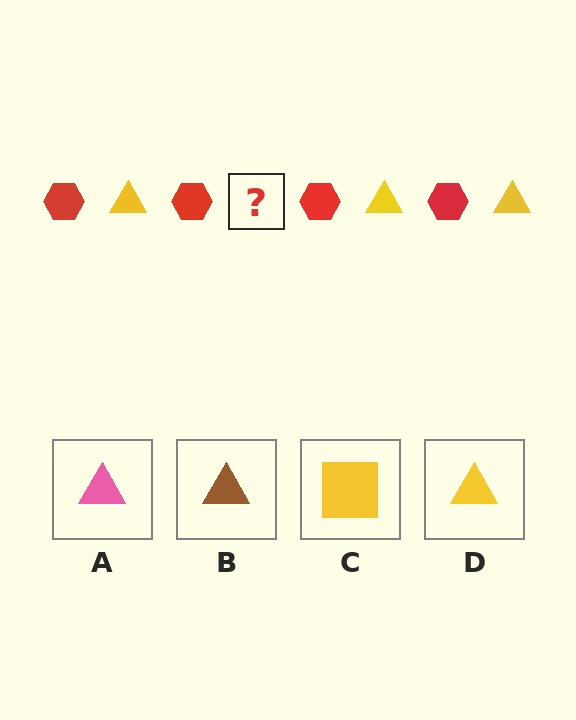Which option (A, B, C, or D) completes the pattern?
D.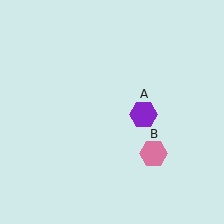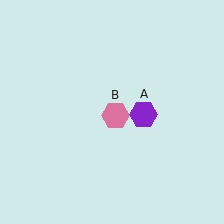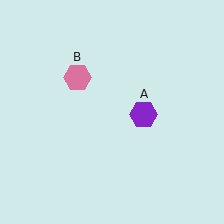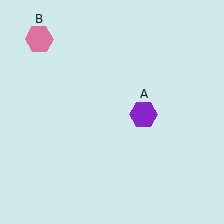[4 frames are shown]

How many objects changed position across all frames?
1 object changed position: pink hexagon (object B).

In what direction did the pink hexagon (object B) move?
The pink hexagon (object B) moved up and to the left.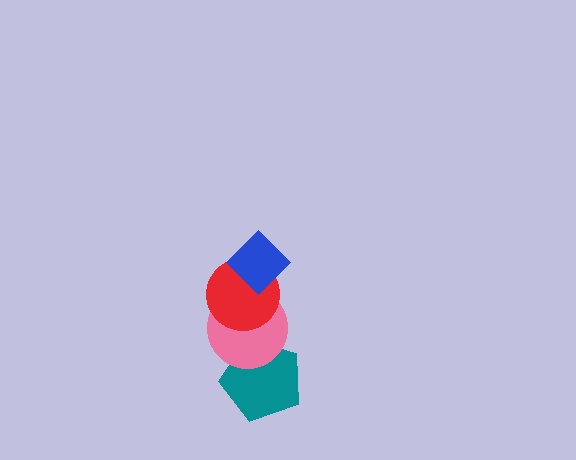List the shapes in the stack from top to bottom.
From top to bottom: the blue diamond, the red circle, the pink circle, the teal pentagon.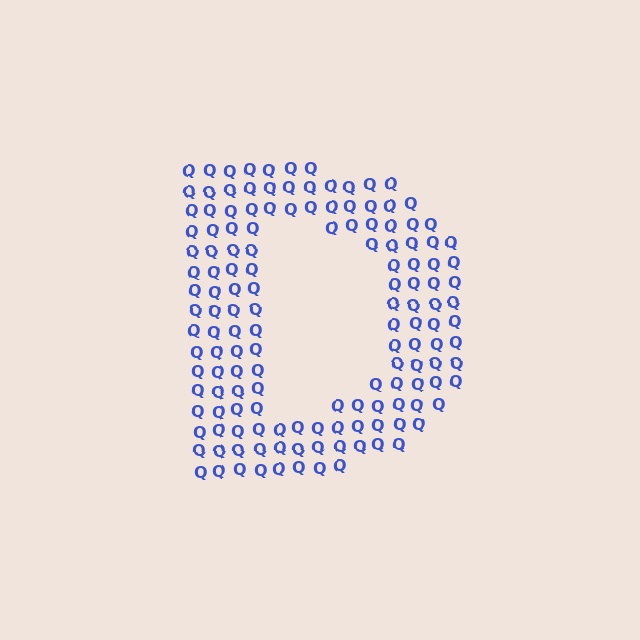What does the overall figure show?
The overall figure shows the letter D.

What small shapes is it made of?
It is made of small letter Q's.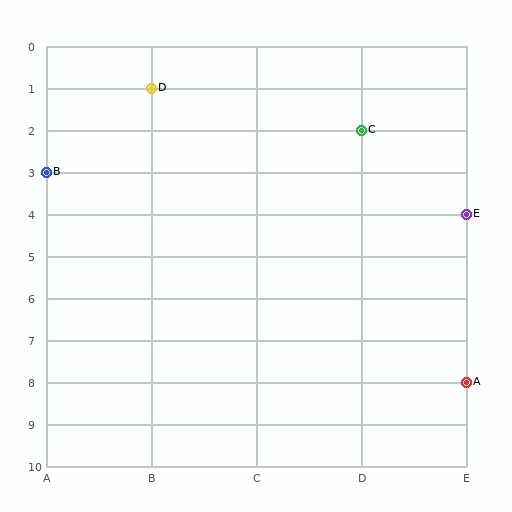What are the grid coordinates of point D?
Point D is at grid coordinates (B, 1).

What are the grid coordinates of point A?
Point A is at grid coordinates (E, 8).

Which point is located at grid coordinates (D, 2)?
Point C is at (D, 2).